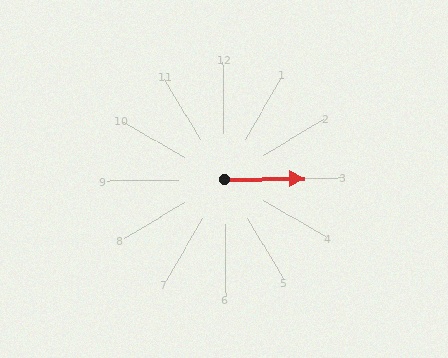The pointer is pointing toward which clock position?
Roughly 3 o'clock.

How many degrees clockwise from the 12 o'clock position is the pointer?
Approximately 90 degrees.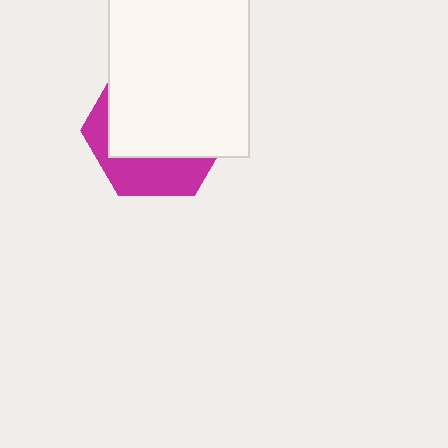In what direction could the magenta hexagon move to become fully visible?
The magenta hexagon could move down. That would shift it out from behind the white rectangle entirely.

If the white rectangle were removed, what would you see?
You would see the complete magenta hexagon.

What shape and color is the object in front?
The object in front is a white rectangle.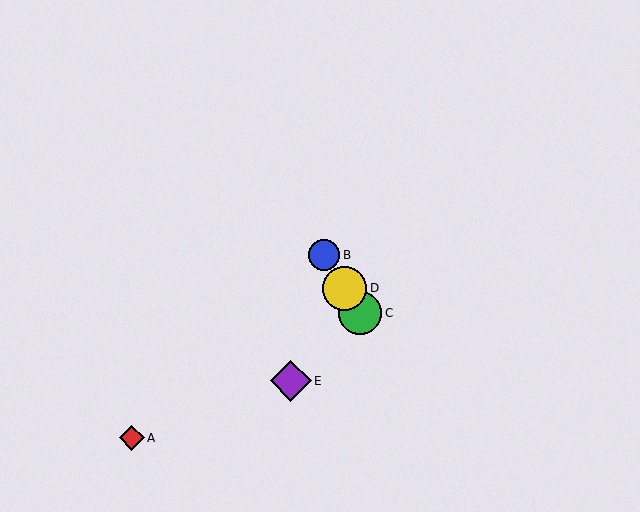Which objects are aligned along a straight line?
Objects B, C, D are aligned along a straight line.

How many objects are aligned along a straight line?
3 objects (B, C, D) are aligned along a straight line.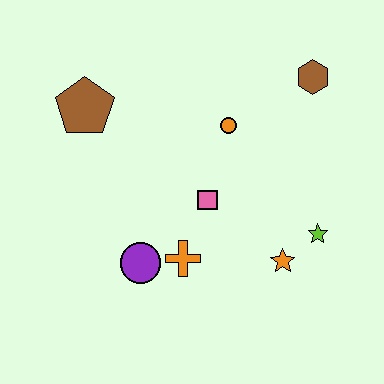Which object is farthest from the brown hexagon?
The purple circle is farthest from the brown hexagon.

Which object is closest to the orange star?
The lime star is closest to the orange star.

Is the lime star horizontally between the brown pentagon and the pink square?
No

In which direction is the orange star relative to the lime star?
The orange star is to the left of the lime star.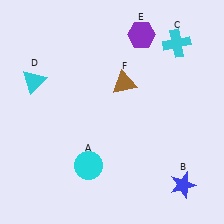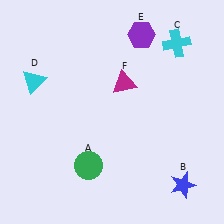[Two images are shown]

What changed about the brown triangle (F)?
In Image 1, F is brown. In Image 2, it changed to magenta.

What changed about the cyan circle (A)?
In Image 1, A is cyan. In Image 2, it changed to green.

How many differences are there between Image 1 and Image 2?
There are 2 differences between the two images.